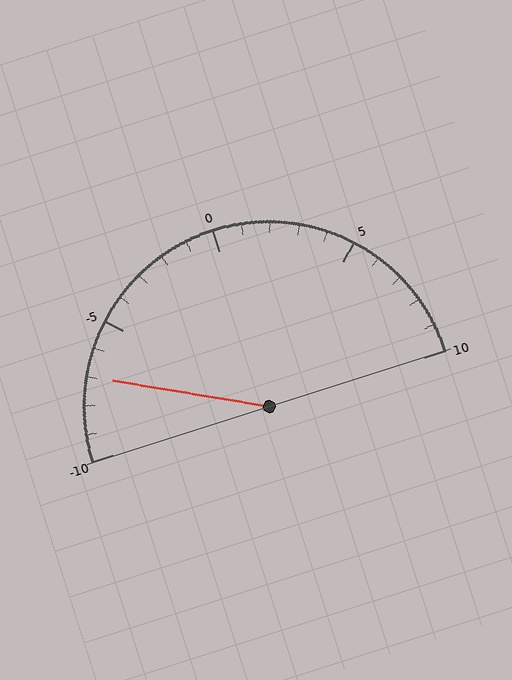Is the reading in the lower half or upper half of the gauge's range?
The reading is in the lower half of the range (-10 to 10).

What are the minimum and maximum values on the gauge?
The gauge ranges from -10 to 10.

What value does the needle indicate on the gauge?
The needle indicates approximately -7.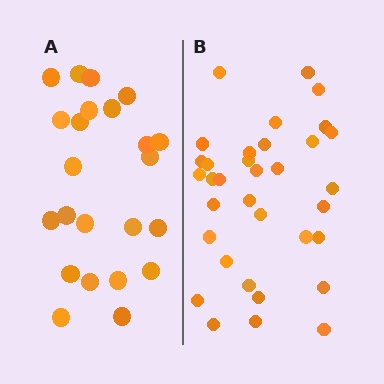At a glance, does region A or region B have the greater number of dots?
Region B (the right region) has more dots.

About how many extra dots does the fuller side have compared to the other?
Region B has roughly 12 or so more dots than region A.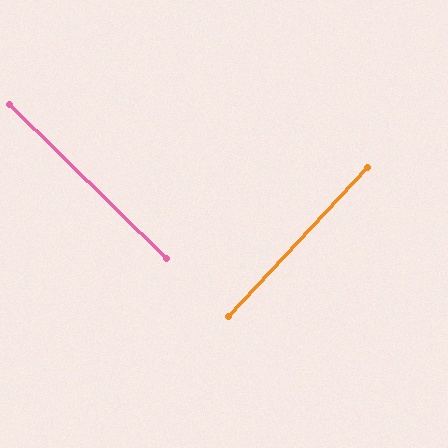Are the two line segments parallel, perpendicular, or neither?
Perpendicular — they meet at approximately 88°.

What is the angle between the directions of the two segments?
Approximately 88 degrees.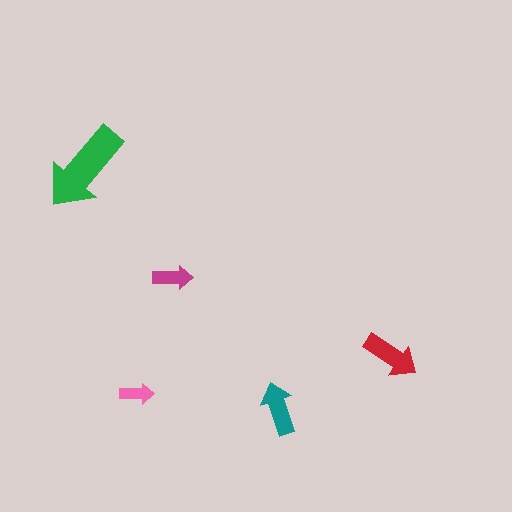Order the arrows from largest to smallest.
the green one, the red one, the teal one, the magenta one, the pink one.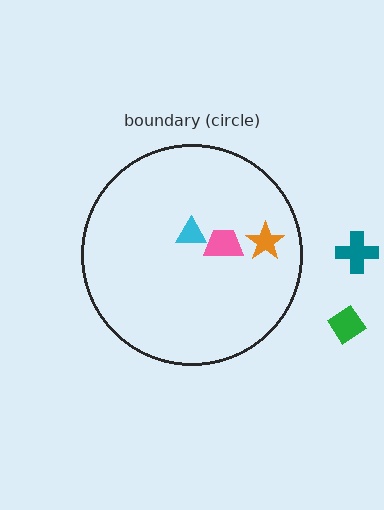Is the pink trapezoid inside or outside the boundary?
Inside.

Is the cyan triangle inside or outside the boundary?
Inside.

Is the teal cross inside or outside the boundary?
Outside.